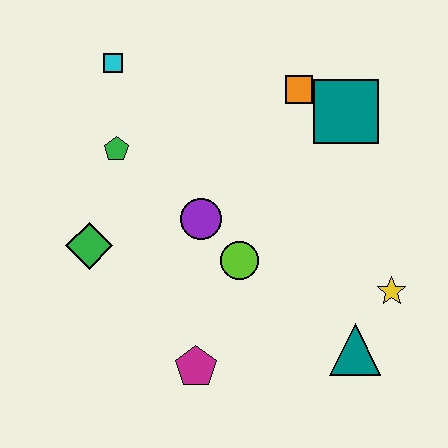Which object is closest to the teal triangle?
The yellow star is closest to the teal triangle.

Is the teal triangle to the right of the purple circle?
Yes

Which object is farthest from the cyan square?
The teal triangle is farthest from the cyan square.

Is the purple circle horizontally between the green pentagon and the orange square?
Yes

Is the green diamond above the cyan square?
No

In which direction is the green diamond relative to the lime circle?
The green diamond is to the left of the lime circle.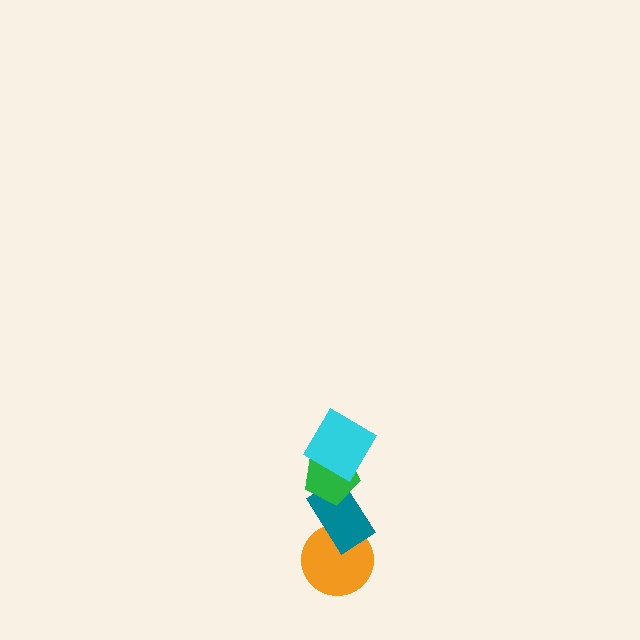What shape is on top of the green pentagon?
The cyan diamond is on top of the green pentagon.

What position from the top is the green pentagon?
The green pentagon is 2nd from the top.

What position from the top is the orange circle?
The orange circle is 4th from the top.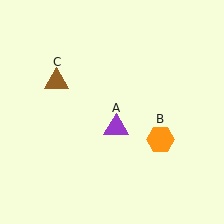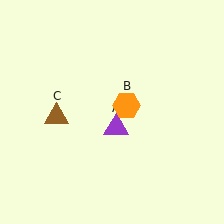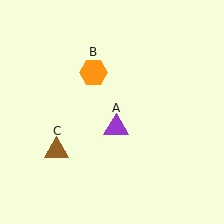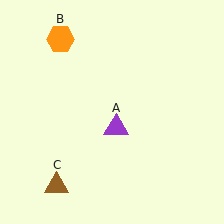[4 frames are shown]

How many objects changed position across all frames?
2 objects changed position: orange hexagon (object B), brown triangle (object C).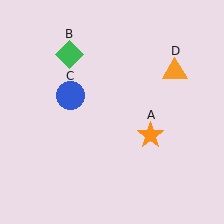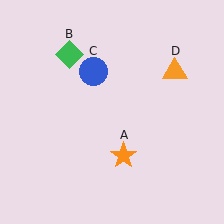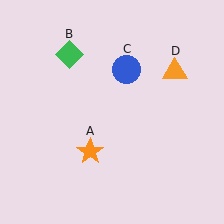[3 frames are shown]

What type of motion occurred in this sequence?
The orange star (object A), blue circle (object C) rotated clockwise around the center of the scene.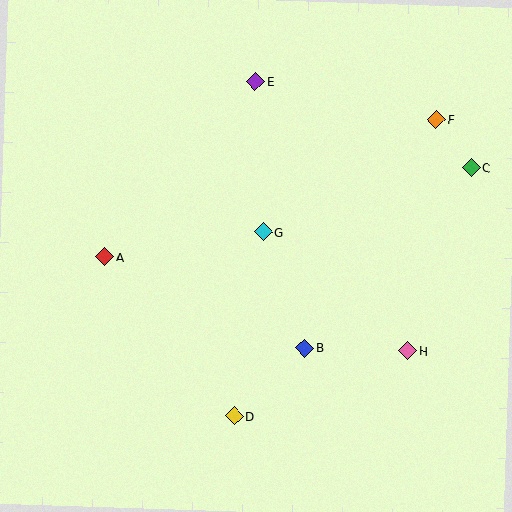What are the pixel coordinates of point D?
Point D is at (234, 416).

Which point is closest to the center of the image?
Point G at (263, 232) is closest to the center.